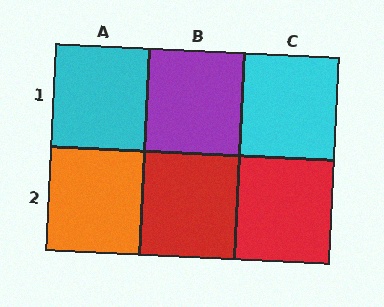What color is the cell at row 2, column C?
Red.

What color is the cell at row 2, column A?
Orange.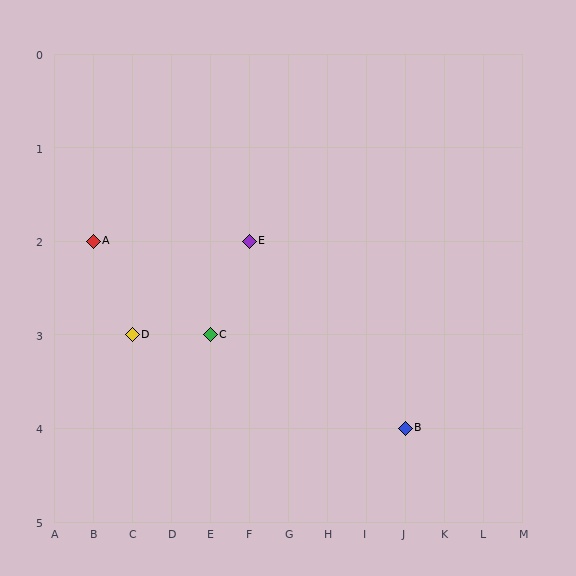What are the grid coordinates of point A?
Point A is at grid coordinates (B, 2).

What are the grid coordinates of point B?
Point B is at grid coordinates (J, 4).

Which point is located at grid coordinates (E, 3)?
Point C is at (E, 3).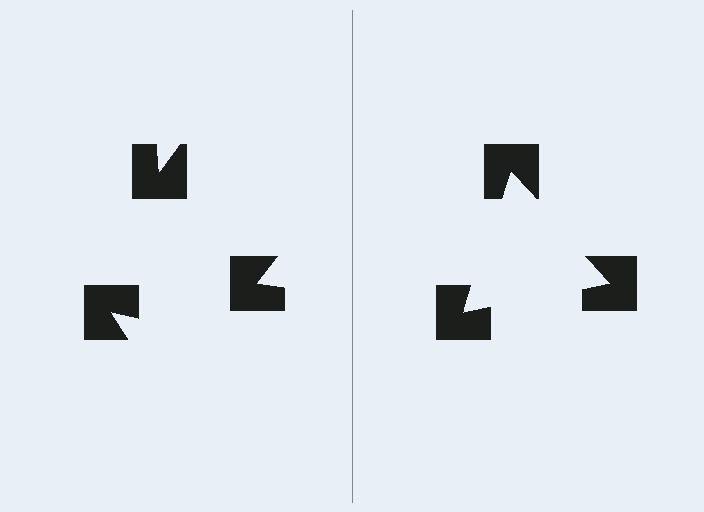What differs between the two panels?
The notched squares are positioned identically on both sides; only the wedge orientations differ. On the right they align to a triangle; on the left they are misaligned.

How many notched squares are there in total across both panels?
6 — 3 on each side.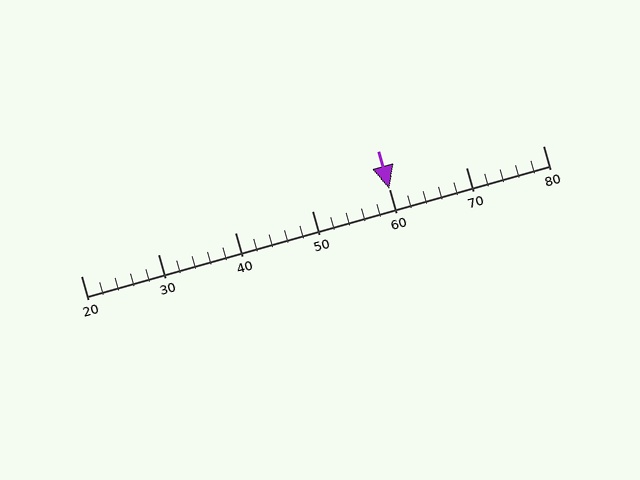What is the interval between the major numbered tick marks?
The major tick marks are spaced 10 units apart.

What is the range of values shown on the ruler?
The ruler shows values from 20 to 80.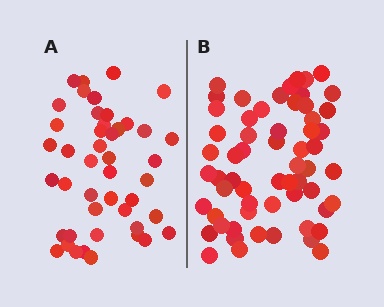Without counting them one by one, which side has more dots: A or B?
Region B (the right region) has more dots.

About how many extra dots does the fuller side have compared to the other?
Region B has approximately 15 more dots than region A.